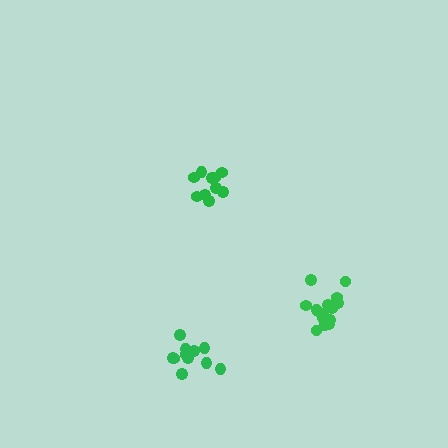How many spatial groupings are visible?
There are 3 spatial groupings.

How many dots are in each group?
Group 1: 10 dots, Group 2: 15 dots, Group 3: 11 dots (36 total).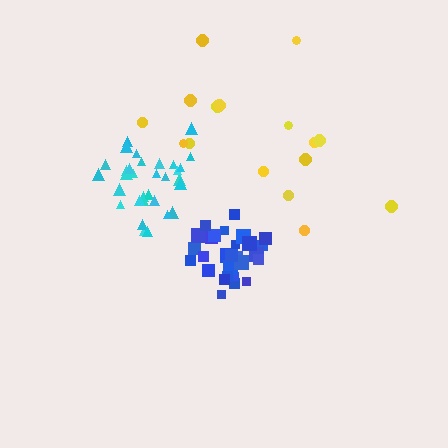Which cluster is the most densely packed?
Cyan.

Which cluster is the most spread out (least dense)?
Yellow.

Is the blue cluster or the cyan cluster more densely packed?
Cyan.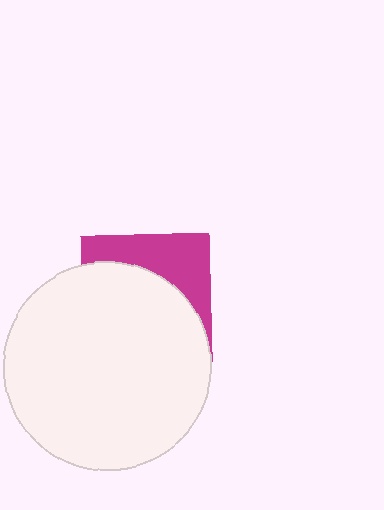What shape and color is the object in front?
The object in front is a white circle.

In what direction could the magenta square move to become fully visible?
The magenta square could move up. That would shift it out from behind the white circle entirely.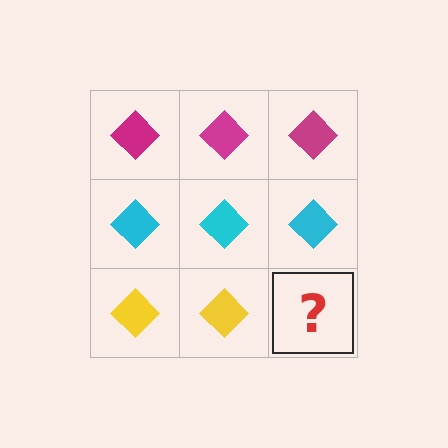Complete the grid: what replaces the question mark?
The question mark should be replaced with a yellow diamond.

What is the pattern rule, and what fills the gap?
The rule is that each row has a consistent color. The gap should be filled with a yellow diamond.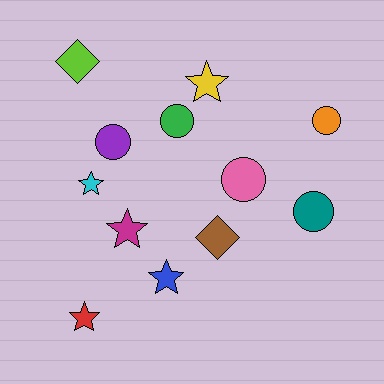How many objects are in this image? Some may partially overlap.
There are 12 objects.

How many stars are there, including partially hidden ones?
There are 5 stars.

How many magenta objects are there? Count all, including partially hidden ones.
There is 1 magenta object.